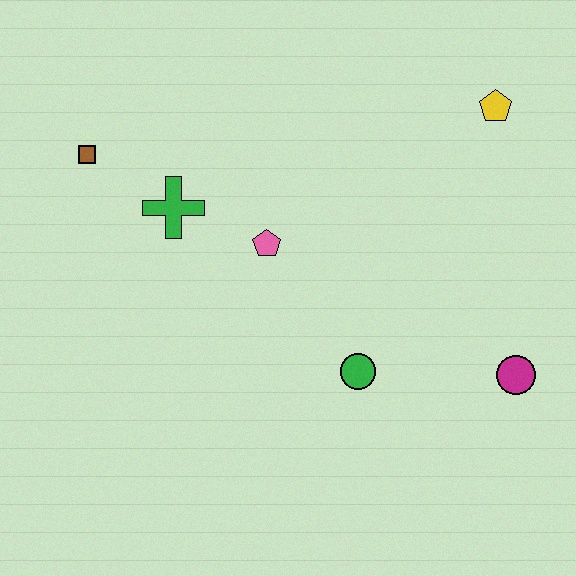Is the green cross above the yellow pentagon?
No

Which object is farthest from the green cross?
The magenta circle is farthest from the green cross.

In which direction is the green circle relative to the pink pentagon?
The green circle is below the pink pentagon.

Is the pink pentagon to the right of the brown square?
Yes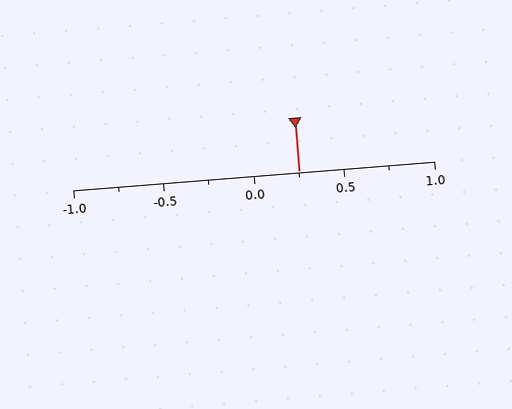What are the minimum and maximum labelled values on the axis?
The axis runs from -1.0 to 1.0.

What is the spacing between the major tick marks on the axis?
The major ticks are spaced 0.5 apart.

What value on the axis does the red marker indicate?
The marker indicates approximately 0.25.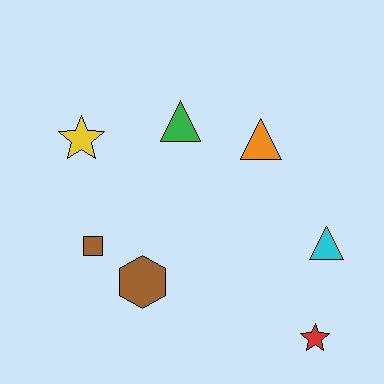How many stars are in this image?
There are 2 stars.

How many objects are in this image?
There are 7 objects.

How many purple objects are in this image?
There are no purple objects.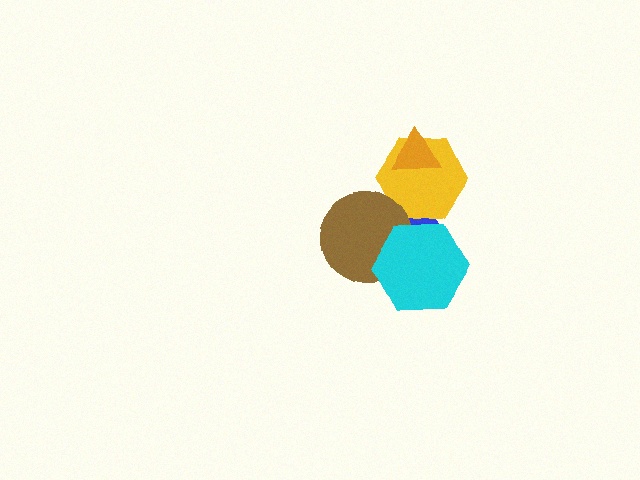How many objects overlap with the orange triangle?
1 object overlaps with the orange triangle.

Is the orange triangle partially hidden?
No, no other shape covers it.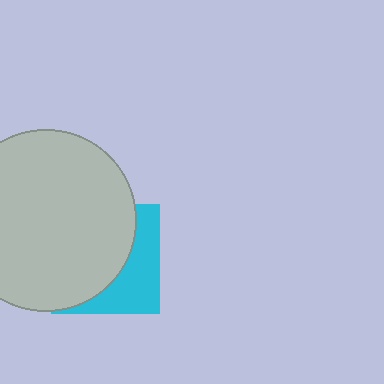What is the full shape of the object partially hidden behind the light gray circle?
The partially hidden object is a cyan square.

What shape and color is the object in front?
The object in front is a light gray circle.